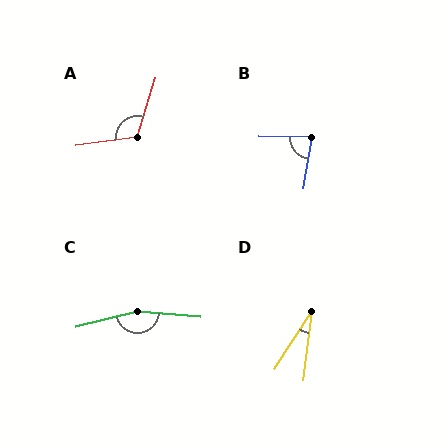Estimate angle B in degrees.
Approximately 81 degrees.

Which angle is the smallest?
D, at approximately 26 degrees.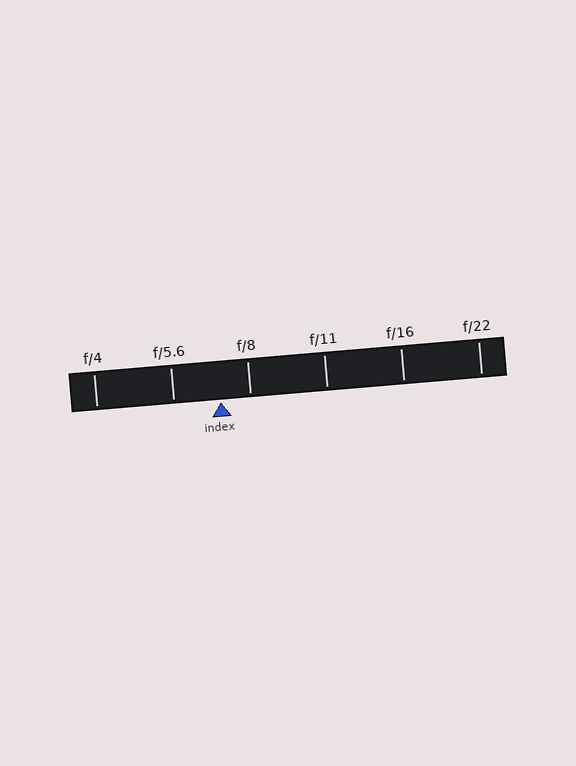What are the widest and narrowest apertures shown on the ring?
The widest aperture shown is f/4 and the narrowest is f/22.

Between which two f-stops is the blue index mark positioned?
The index mark is between f/5.6 and f/8.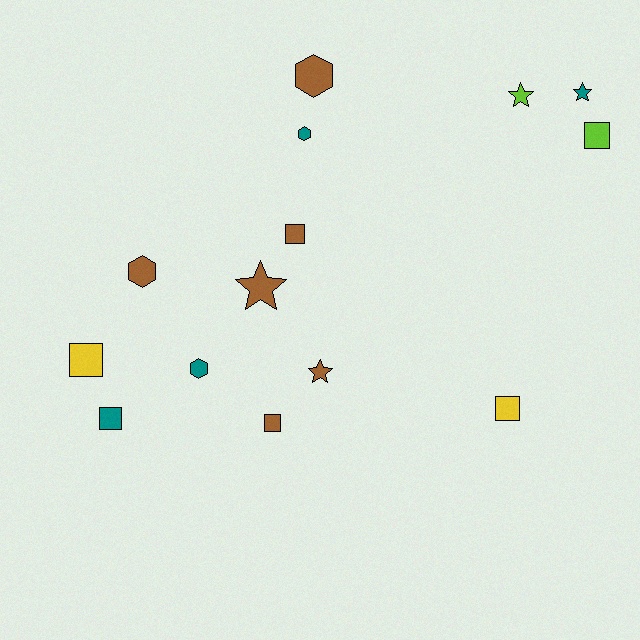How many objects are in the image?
There are 14 objects.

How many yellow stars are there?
There are no yellow stars.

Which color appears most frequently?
Brown, with 6 objects.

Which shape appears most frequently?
Square, with 6 objects.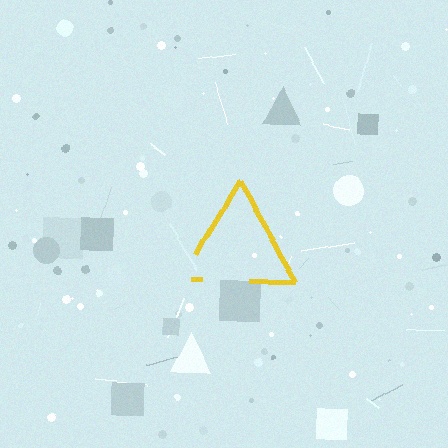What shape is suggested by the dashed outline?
The dashed outline suggests a triangle.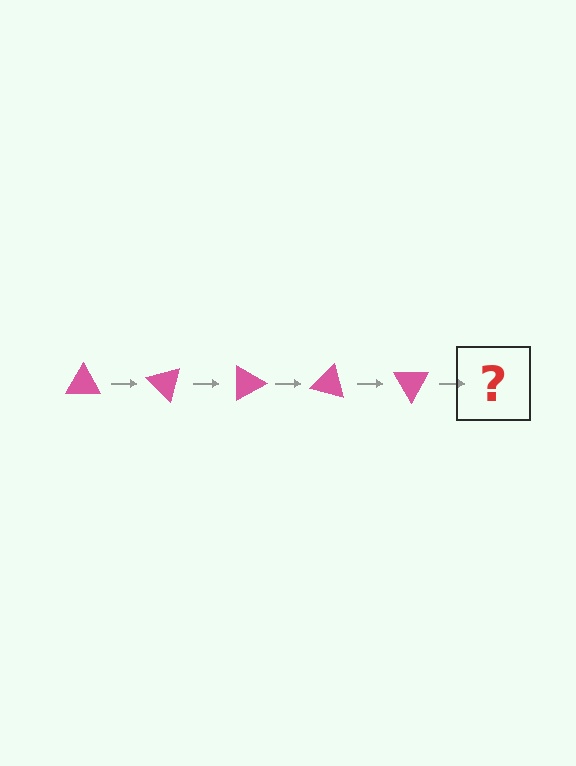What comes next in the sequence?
The next element should be a pink triangle rotated 225 degrees.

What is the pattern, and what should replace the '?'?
The pattern is that the triangle rotates 45 degrees each step. The '?' should be a pink triangle rotated 225 degrees.